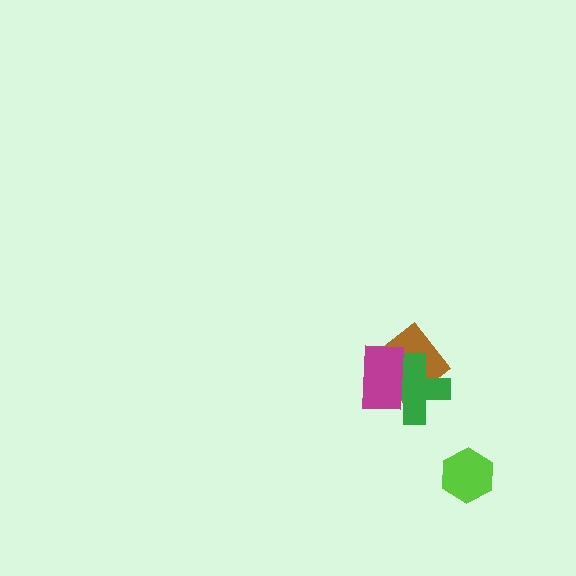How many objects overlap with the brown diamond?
2 objects overlap with the brown diamond.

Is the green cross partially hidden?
Yes, it is partially covered by another shape.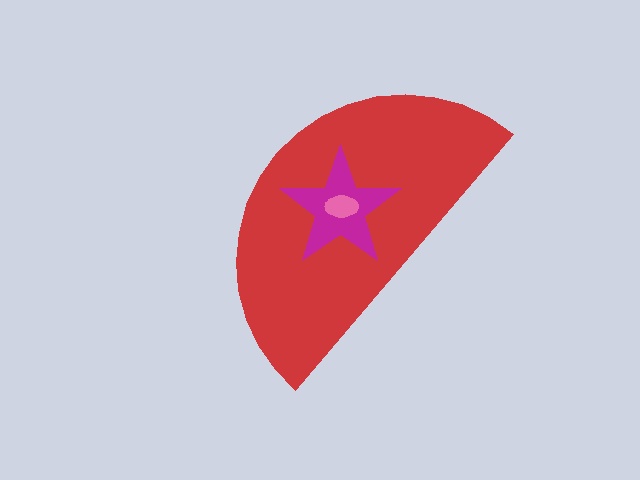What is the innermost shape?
The pink ellipse.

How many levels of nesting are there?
3.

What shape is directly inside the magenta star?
The pink ellipse.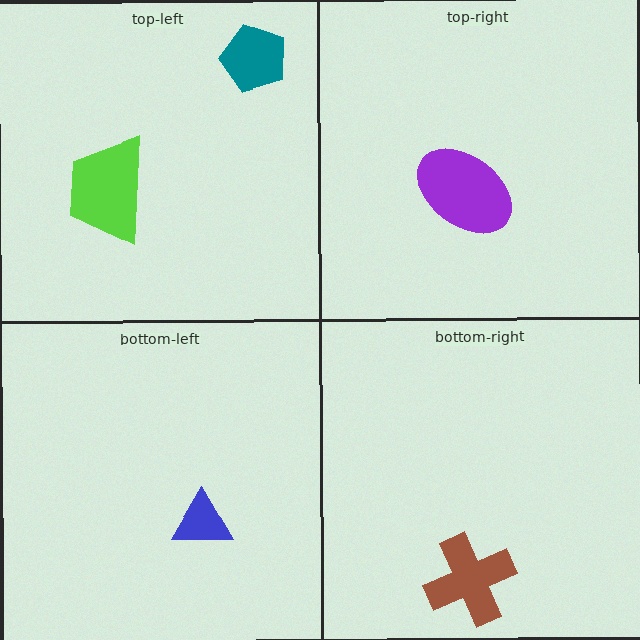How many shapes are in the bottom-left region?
1.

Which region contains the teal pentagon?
The top-left region.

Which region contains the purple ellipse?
The top-right region.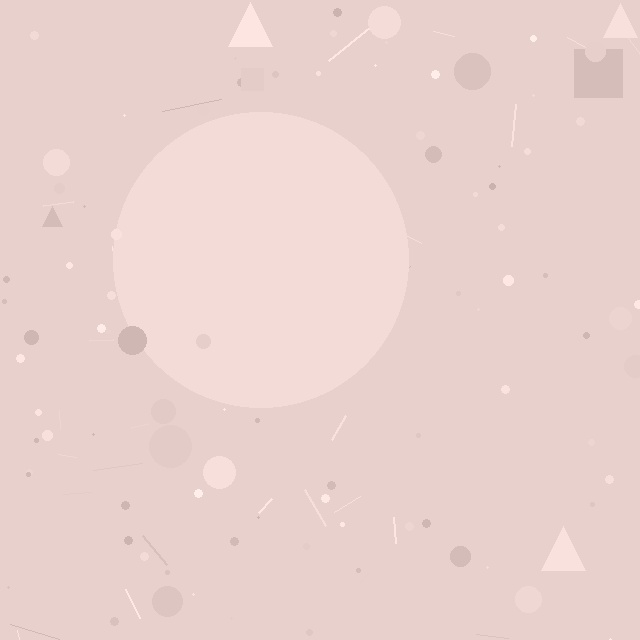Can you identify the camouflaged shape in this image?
The camouflaged shape is a circle.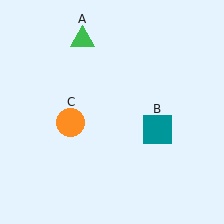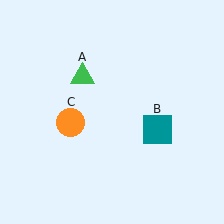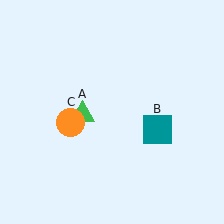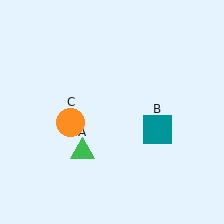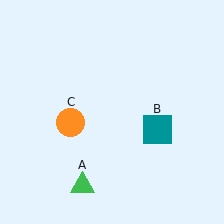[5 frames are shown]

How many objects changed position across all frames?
1 object changed position: green triangle (object A).